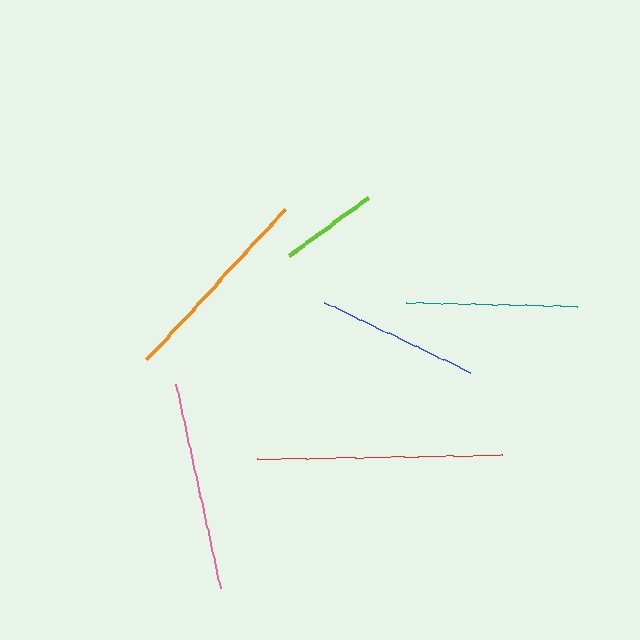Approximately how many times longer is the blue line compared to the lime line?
The blue line is approximately 1.7 times the length of the lime line.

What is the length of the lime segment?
The lime segment is approximately 97 pixels long.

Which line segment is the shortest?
The lime line is the shortest at approximately 97 pixels.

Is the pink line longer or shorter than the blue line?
The pink line is longer than the blue line.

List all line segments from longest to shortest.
From longest to shortest: red, pink, orange, teal, blue, lime.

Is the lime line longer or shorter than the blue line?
The blue line is longer than the lime line.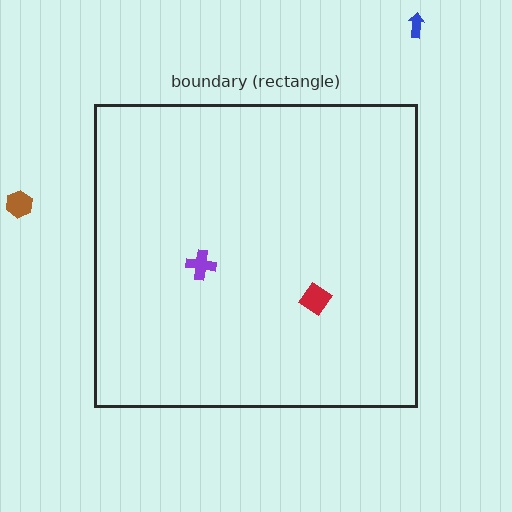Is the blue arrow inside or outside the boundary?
Outside.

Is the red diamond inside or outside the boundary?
Inside.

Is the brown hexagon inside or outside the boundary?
Outside.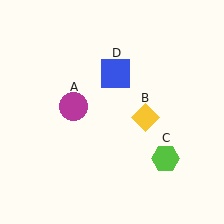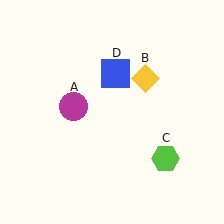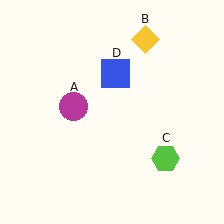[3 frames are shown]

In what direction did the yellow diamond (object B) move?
The yellow diamond (object B) moved up.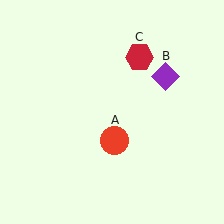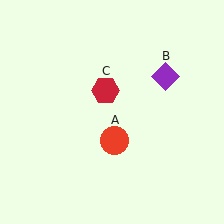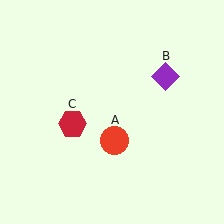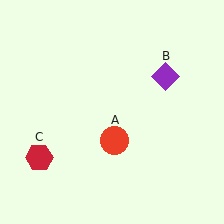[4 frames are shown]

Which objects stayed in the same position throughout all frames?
Red circle (object A) and purple diamond (object B) remained stationary.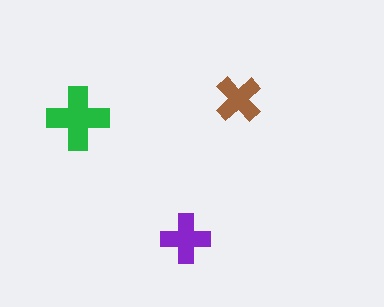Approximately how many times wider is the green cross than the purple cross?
About 1.5 times wider.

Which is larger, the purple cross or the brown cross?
The purple one.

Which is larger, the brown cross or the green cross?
The green one.